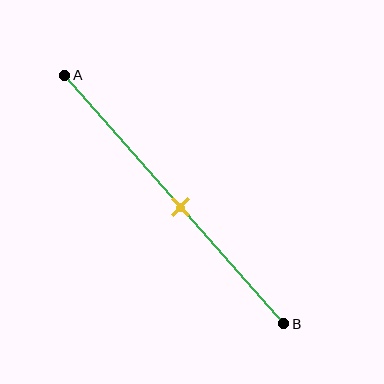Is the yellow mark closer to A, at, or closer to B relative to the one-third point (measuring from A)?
The yellow mark is closer to point B than the one-third point of segment AB.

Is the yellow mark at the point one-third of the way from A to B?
No, the mark is at about 55% from A, not at the 33% one-third point.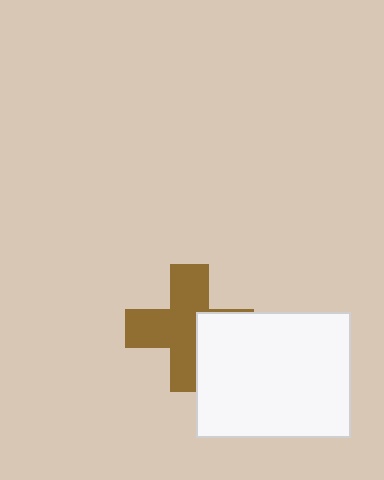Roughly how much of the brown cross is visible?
Most of it is visible (roughly 68%).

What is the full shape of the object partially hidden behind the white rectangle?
The partially hidden object is a brown cross.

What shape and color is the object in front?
The object in front is a white rectangle.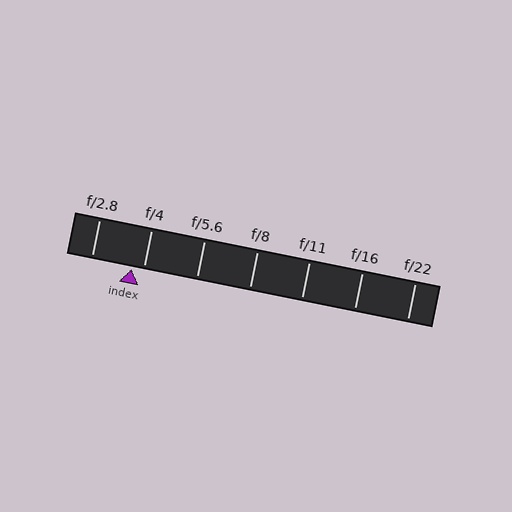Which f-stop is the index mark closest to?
The index mark is closest to f/4.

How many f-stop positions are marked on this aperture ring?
There are 7 f-stop positions marked.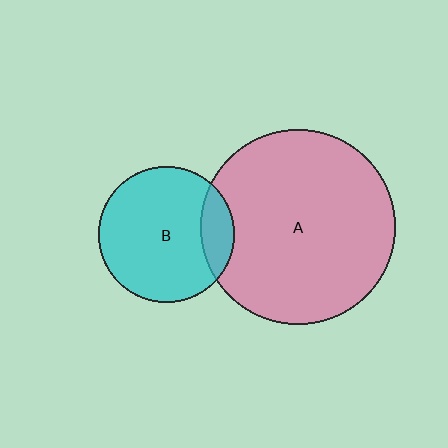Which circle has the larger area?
Circle A (pink).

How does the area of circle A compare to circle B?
Approximately 2.1 times.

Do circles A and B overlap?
Yes.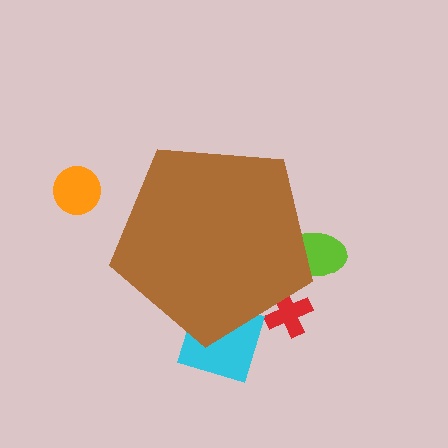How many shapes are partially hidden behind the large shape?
3 shapes are partially hidden.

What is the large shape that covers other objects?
A brown pentagon.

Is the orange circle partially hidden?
No, the orange circle is fully visible.